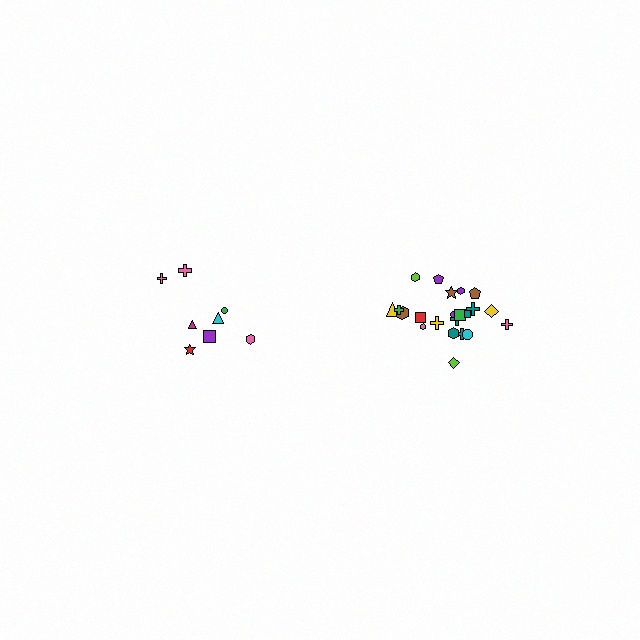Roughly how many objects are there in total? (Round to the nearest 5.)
Roughly 30 objects in total.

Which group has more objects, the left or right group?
The right group.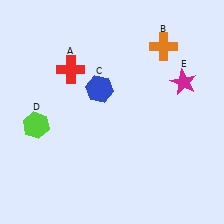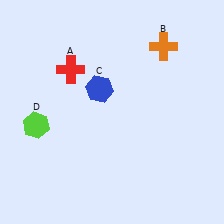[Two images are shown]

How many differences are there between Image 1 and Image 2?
There is 1 difference between the two images.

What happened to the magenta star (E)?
The magenta star (E) was removed in Image 2. It was in the top-right area of Image 1.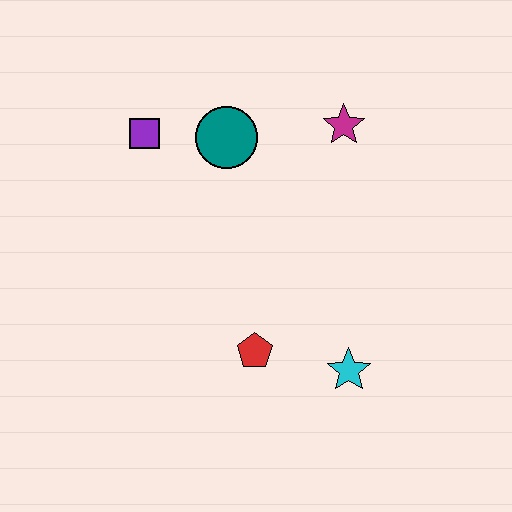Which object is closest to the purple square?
The teal circle is closest to the purple square.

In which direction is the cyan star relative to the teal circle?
The cyan star is below the teal circle.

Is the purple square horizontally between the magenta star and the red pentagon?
No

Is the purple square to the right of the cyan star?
No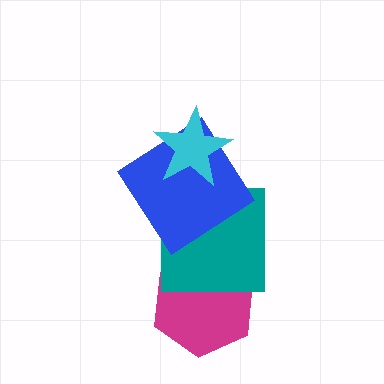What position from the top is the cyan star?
The cyan star is 1st from the top.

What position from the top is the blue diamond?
The blue diamond is 2nd from the top.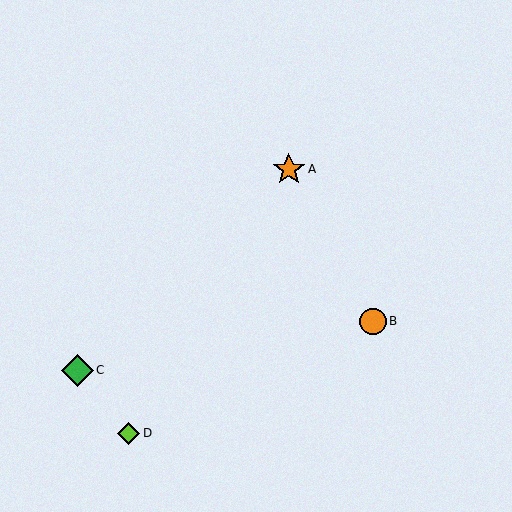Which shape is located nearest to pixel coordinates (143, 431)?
The lime diamond (labeled D) at (129, 433) is nearest to that location.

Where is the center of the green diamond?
The center of the green diamond is at (77, 370).